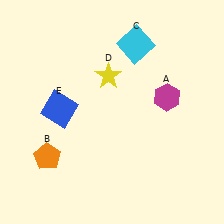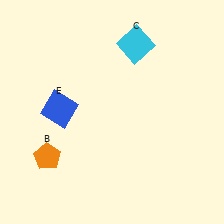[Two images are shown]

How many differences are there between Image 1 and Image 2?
There are 2 differences between the two images.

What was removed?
The yellow star (D), the magenta hexagon (A) were removed in Image 2.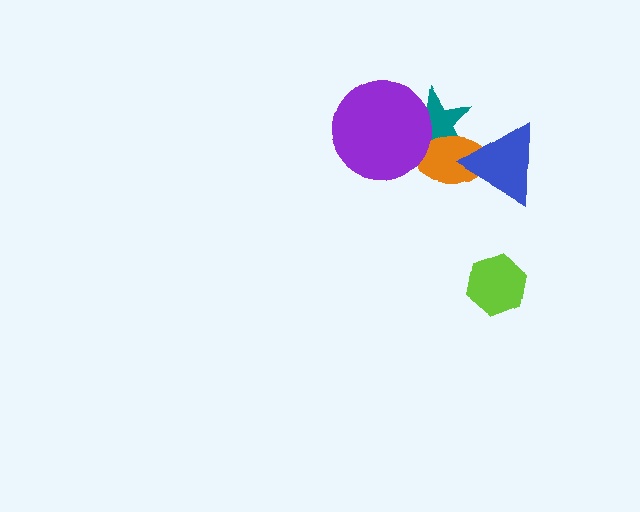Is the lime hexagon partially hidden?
No, no other shape covers it.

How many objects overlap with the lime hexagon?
0 objects overlap with the lime hexagon.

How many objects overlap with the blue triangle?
2 objects overlap with the blue triangle.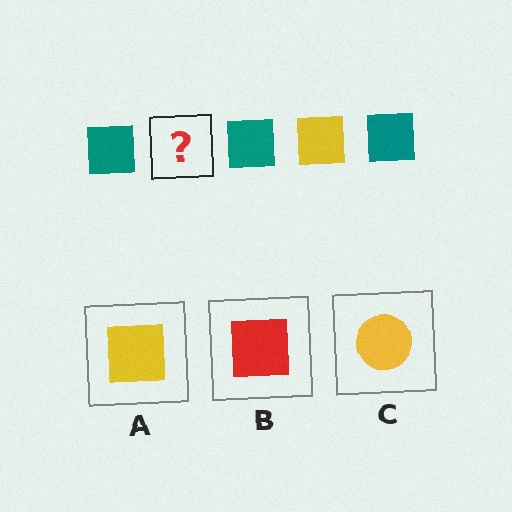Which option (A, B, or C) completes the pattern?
A.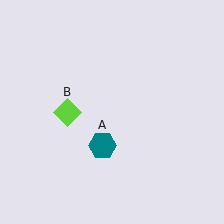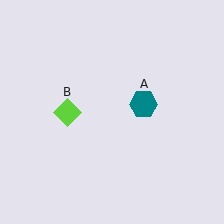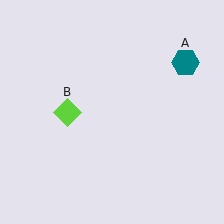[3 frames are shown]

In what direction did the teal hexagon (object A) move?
The teal hexagon (object A) moved up and to the right.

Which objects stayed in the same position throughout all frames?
Lime diamond (object B) remained stationary.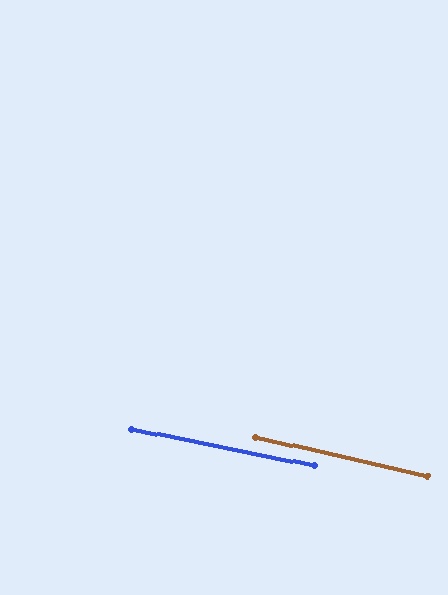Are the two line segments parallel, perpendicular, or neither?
Parallel — their directions differ by only 1.4°.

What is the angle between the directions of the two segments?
Approximately 1 degree.